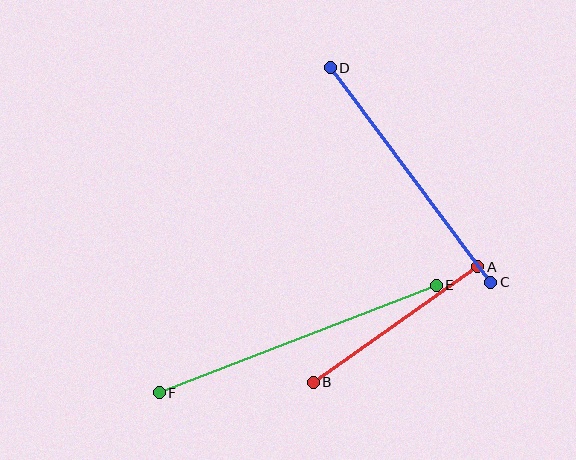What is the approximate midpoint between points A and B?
The midpoint is at approximately (395, 325) pixels.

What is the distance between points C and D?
The distance is approximately 268 pixels.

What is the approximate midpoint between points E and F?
The midpoint is at approximately (298, 339) pixels.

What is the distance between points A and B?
The distance is approximately 201 pixels.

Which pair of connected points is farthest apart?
Points E and F are farthest apart.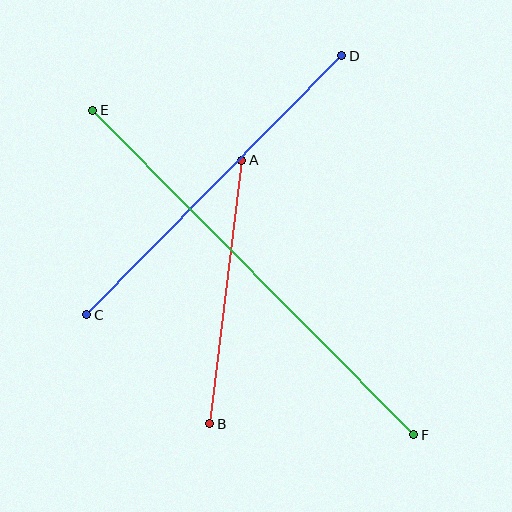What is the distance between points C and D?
The distance is approximately 364 pixels.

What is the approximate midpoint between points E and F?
The midpoint is at approximately (253, 272) pixels.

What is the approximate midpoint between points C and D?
The midpoint is at approximately (214, 185) pixels.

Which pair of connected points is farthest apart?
Points E and F are farthest apart.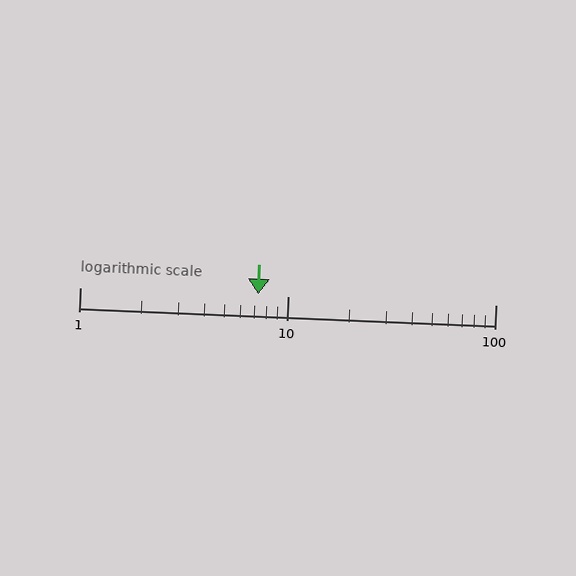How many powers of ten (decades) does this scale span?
The scale spans 2 decades, from 1 to 100.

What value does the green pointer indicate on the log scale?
The pointer indicates approximately 7.2.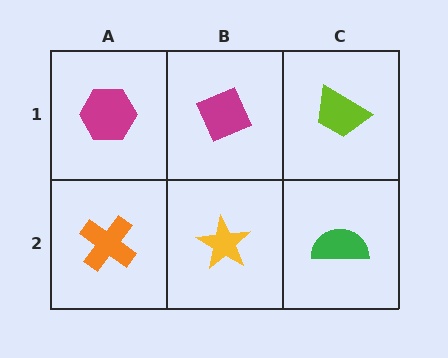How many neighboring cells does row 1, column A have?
2.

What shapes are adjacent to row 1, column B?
A yellow star (row 2, column B), a magenta hexagon (row 1, column A), a lime trapezoid (row 1, column C).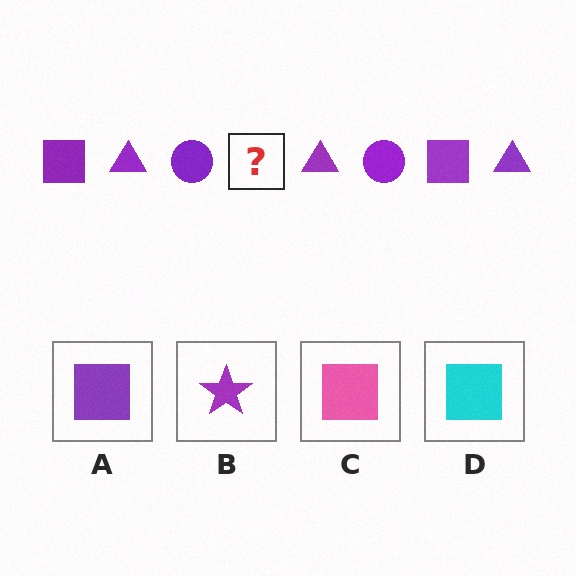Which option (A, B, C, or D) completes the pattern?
A.